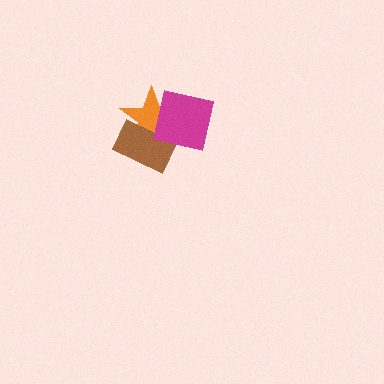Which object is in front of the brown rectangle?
The magenta square is in front of the brown rectangle.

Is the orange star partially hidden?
Yes, it is partially covered by another shape.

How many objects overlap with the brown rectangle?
2 objects overlap with the brown rectangle.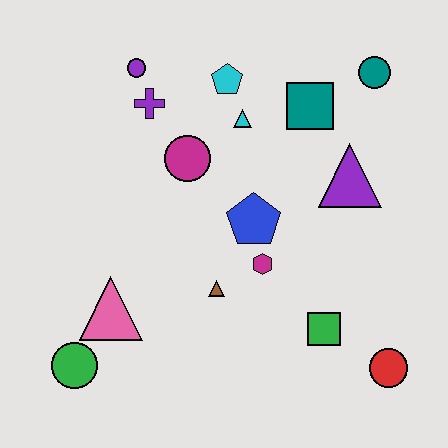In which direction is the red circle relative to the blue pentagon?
The red circle is below the blue pentagon.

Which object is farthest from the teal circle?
The green circle is farthest from the teal circle.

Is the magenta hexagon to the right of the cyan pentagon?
Yes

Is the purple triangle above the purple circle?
No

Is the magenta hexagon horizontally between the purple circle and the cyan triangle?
No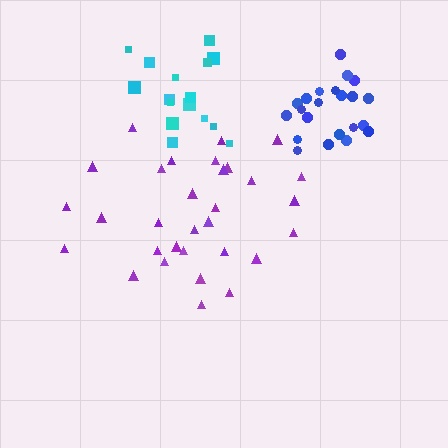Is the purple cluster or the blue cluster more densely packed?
Blue.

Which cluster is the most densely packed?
Blue.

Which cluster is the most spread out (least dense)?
Purple.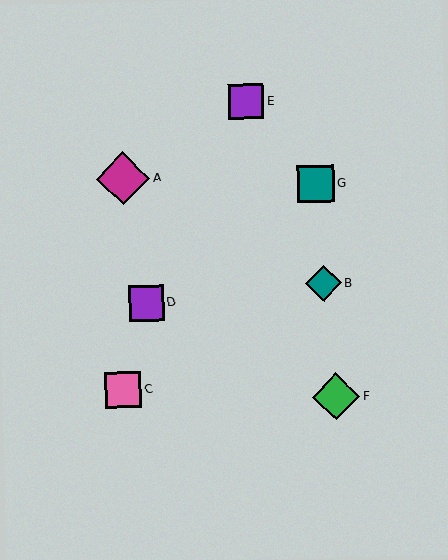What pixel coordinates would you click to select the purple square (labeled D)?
Click at (146, 303) to select the purple square D.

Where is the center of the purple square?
The center of the purple square is at (246, 102).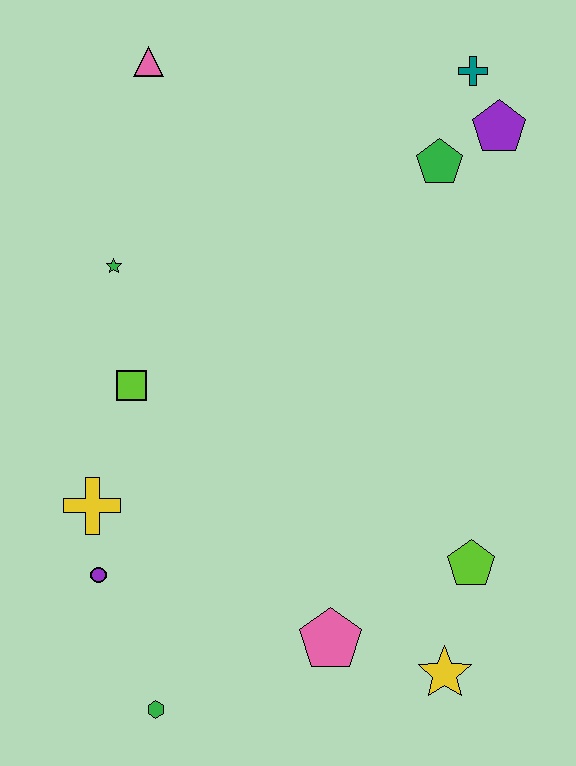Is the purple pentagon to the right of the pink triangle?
Yes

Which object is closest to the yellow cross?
The purple circle is closest to the yellow cross.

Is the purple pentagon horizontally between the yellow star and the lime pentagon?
No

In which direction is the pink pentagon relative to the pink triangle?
The pink pentagon is below the pink triangle.